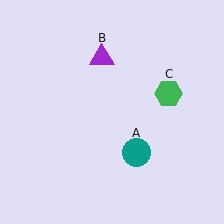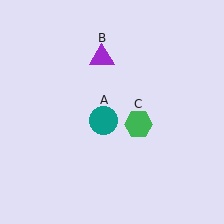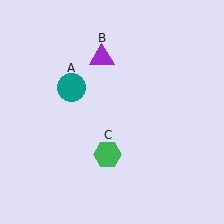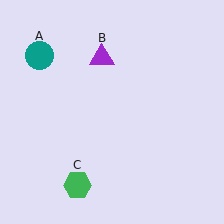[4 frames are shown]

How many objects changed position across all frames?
2 objects changed position: teal circle (object A), green hexagon (object C).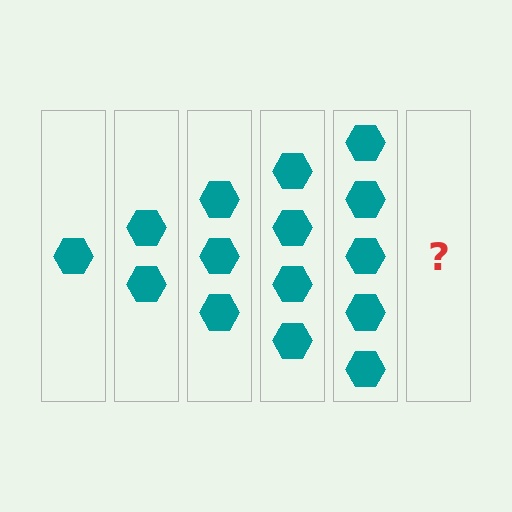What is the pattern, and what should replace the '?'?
The pattern is that each step adds one more hexagon. The '?' should be 6 hexagons.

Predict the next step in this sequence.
The next step is 6 hexagons.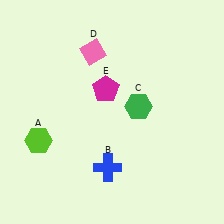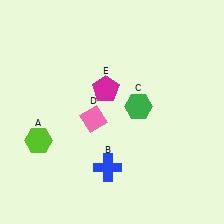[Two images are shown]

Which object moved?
The pink diamond (D) moved down.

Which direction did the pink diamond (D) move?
The pink diamond (D) moved down.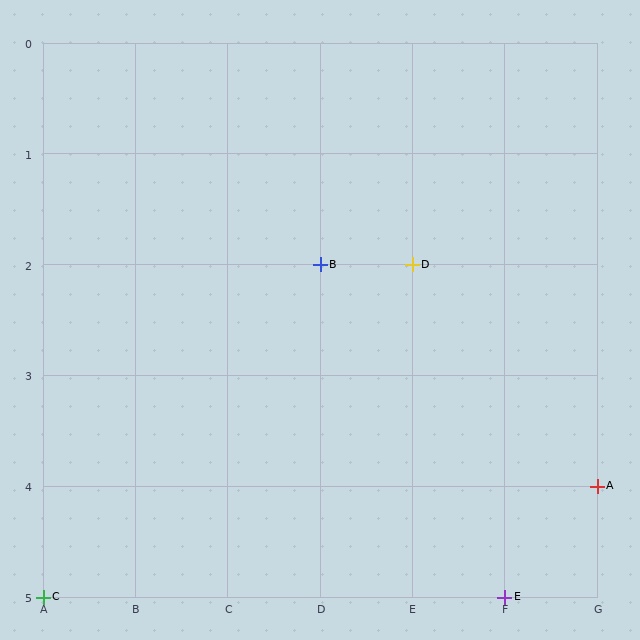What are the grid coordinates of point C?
Point C is at grid coordinates (A, 5).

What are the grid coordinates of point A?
Point A is at grid coordinates (G, 4).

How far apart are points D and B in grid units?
Points D and B are 1 column apart.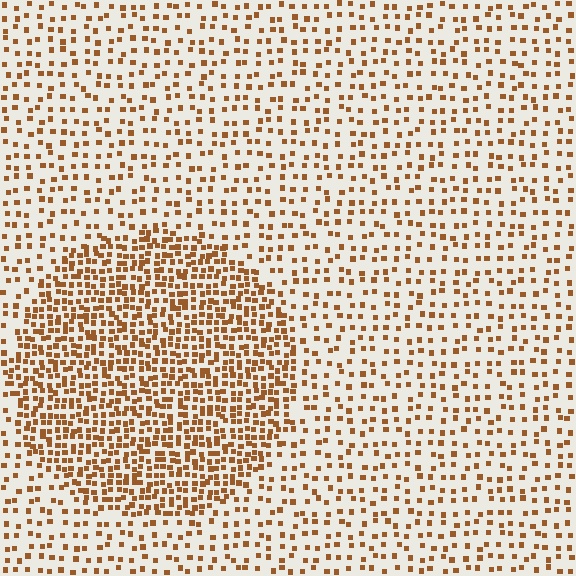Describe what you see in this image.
The image contains small brown elements arranged at two different densities. A circle-shaped region is visible where the elements are more densely packed than the surrounding area.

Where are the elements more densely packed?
The elements are more densely packed inside the circle boundary.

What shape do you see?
I see a circle.